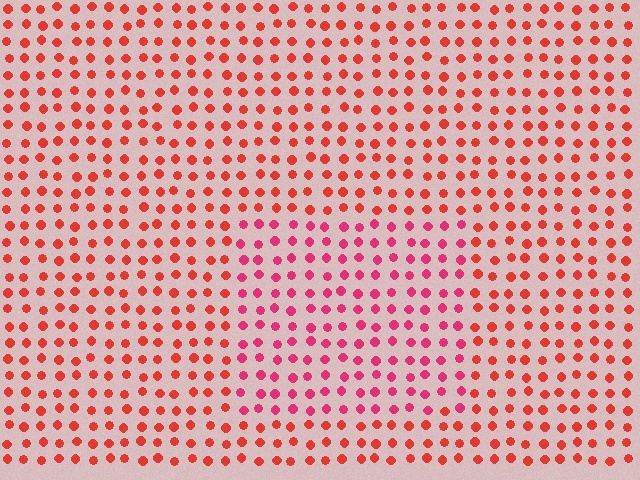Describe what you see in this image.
The image is filled with small red elements in a uniform arrangement. A rectangle-shaped region is visible where the elements are tinted to a slightly different hue, forming a subtle color boundary.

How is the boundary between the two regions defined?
The boundary is defined purely by a slight shift in hue (about 27 degrees). Spacing, size, and orientation are identical on both sides.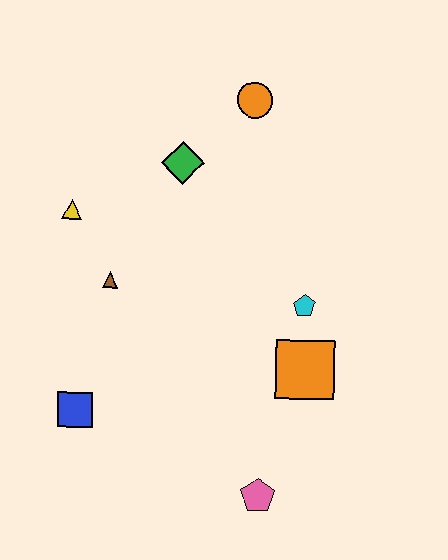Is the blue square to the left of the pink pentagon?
Yes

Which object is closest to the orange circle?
The green diamond is closest to the orange circle.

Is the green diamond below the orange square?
No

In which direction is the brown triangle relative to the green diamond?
The brown triangle is below the green diamond.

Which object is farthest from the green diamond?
The pink pentagon is farthest from the green diamond.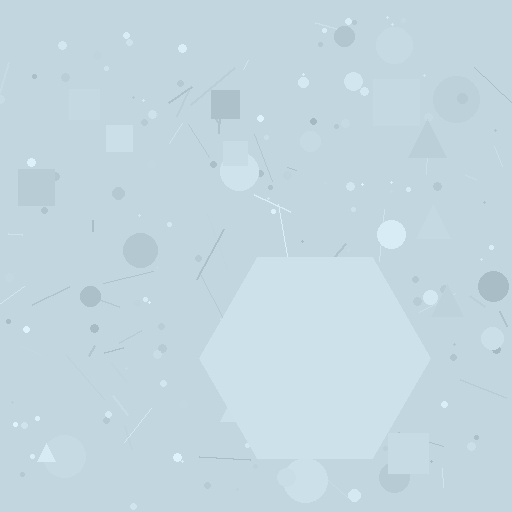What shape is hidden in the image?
A hexagon is hidden in the image.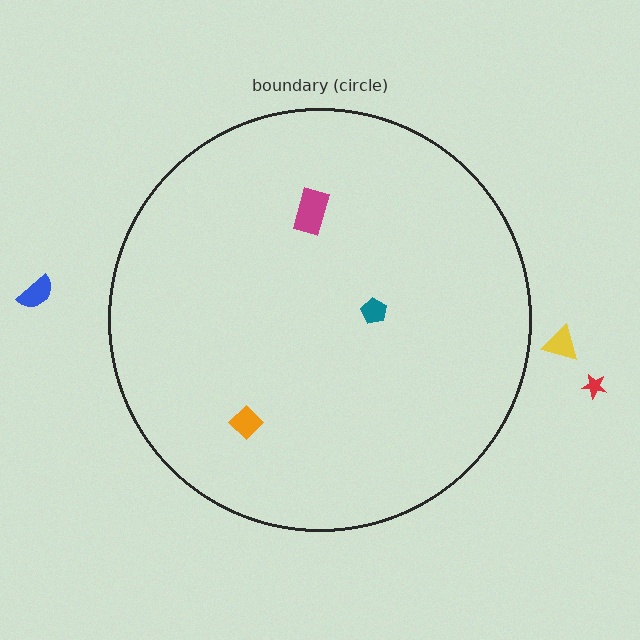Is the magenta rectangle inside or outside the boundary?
Inside.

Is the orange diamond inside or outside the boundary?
Inside.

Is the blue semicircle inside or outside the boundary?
Outside.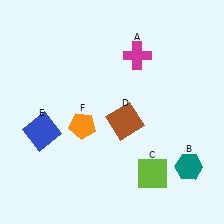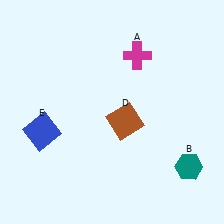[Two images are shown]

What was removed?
The orange pentagon (F), the lime square (C) were removed in Image 2.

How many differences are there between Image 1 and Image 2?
There are 2 differences between the two images.